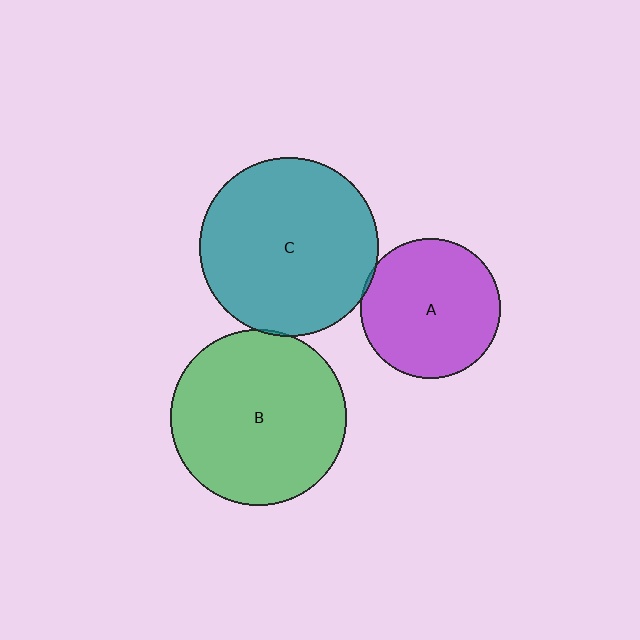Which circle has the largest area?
Circle C (teal).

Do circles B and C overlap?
Yes.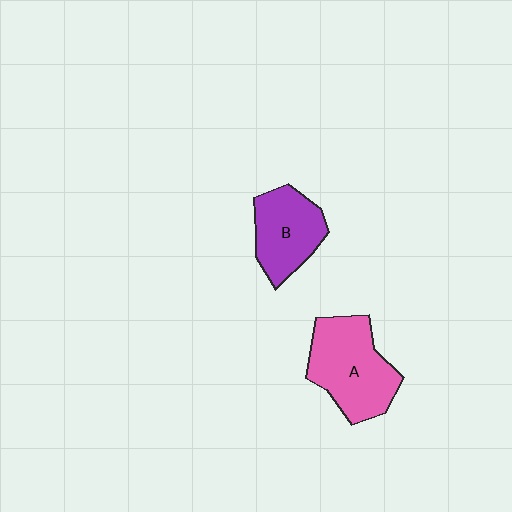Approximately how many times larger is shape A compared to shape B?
Approximately 1.3 times.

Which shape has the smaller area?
Shape B (purple).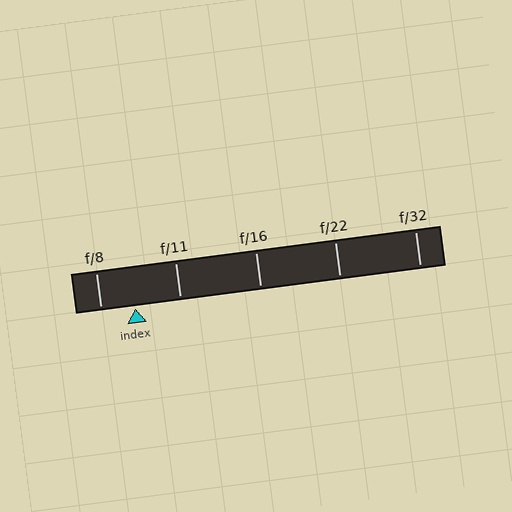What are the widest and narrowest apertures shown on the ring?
The widest aperture shown is f/8 and the narrowest is f/32.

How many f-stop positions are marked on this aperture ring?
There are 5 f-stop positions marked.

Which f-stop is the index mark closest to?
The index mark is closest to f/8.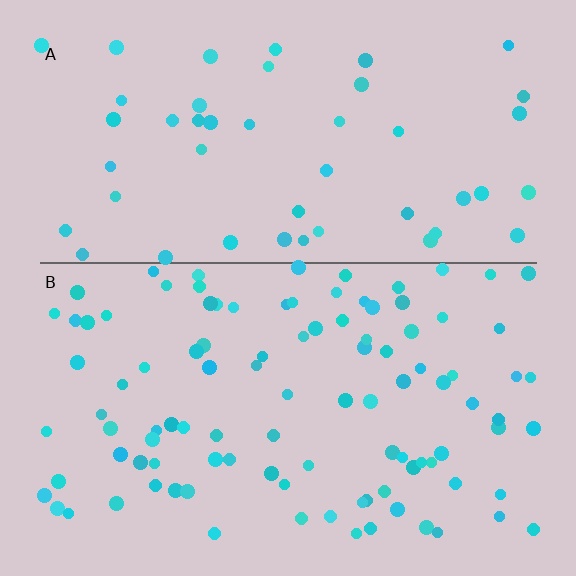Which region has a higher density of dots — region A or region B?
B (the bottom).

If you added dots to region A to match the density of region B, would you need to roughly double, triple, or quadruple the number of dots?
Approximately double.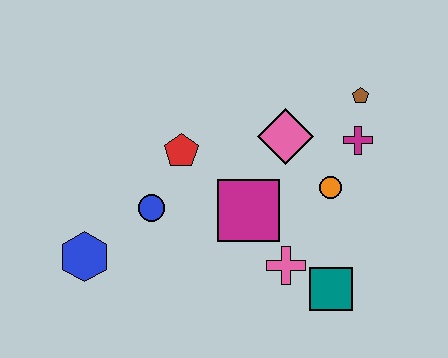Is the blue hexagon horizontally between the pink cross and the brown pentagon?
No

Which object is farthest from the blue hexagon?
The brown pentagon is farthest from the blue hexagon.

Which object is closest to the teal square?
The pink cross is closest to the teal square.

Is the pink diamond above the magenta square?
Yes